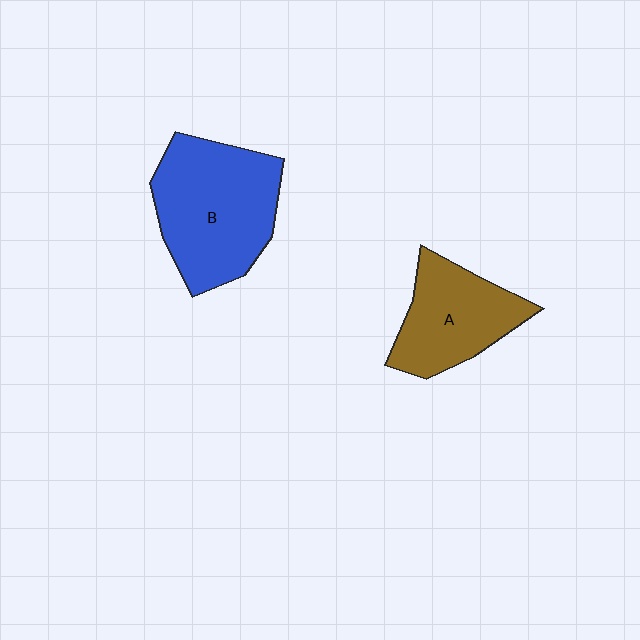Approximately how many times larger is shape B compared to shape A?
Approximately 1.4 times.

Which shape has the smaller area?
Shape A (brown).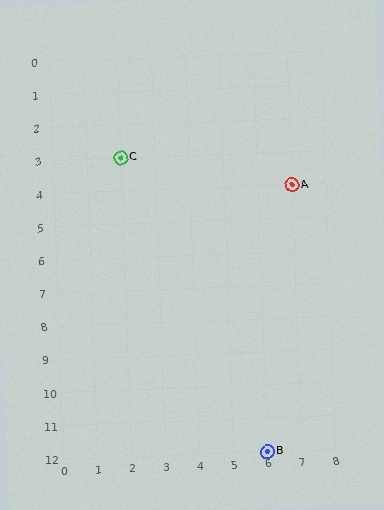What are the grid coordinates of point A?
Point A is at grid coordinates (7, 4).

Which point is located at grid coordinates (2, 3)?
Point C is at (2, 3).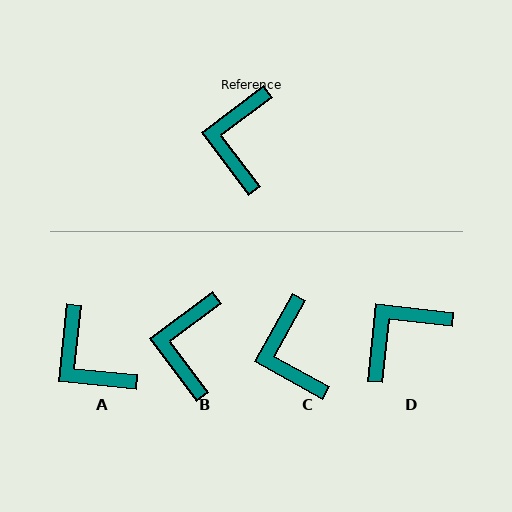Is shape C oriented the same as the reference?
No, it is off by about 24 degrees.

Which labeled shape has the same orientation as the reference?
B.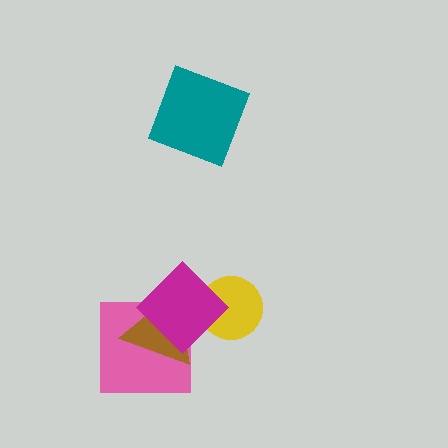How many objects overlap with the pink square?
2 objects overlap with the pink square.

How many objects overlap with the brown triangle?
2 objects overlap with the brown triangle.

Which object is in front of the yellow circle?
The magenta diamond is in front of the yellow circle.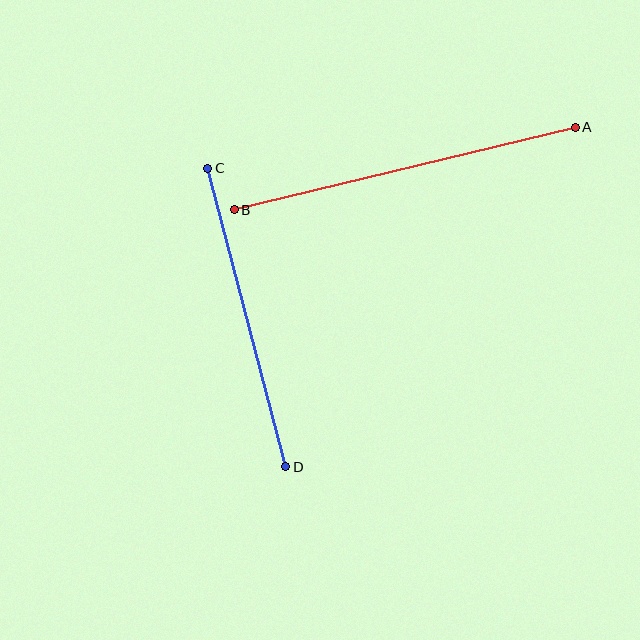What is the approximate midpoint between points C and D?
The midpoint is at approximately (247, 318) pixels.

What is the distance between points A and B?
The distance is approximately 351 pixels.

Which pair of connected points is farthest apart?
Points A and B are farthest apart.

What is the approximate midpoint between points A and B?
The midpoint is at approximately (405, 168) pixels.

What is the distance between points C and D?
The distance is approximately 308 pixels.